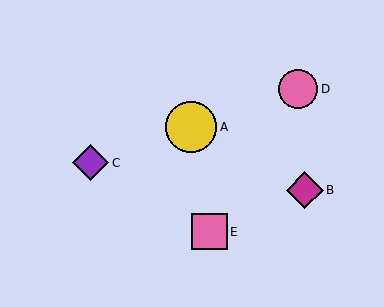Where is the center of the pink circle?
The center of the pink circle is at (298, 89).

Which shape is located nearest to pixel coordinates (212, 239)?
The pink square (labeled E) at (210, 232) is nearest to that location.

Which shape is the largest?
The yellow circle (labeled A) is the largest.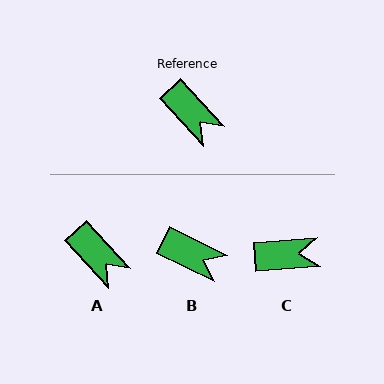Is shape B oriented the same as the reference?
No, it is off by about 21 degrees.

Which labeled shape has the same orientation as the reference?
A.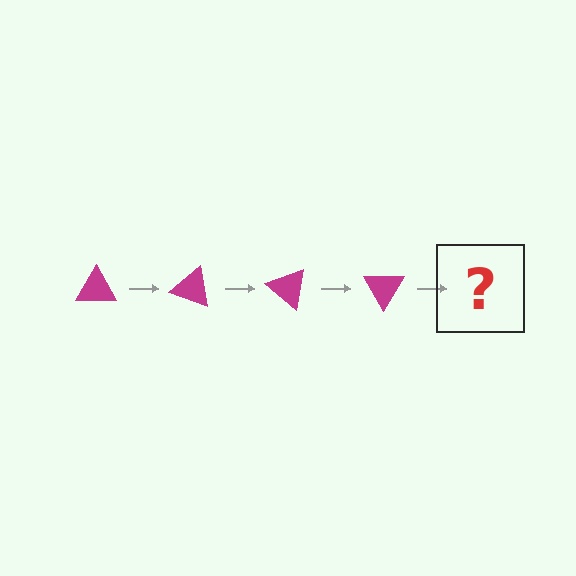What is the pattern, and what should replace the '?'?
The pattern is that the triangle rotates 20 degrees each step. The '?' should be a magenta triangle rotated 80 degrees.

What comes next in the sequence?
The next element should be a magenta triangle rotated 80 degrees.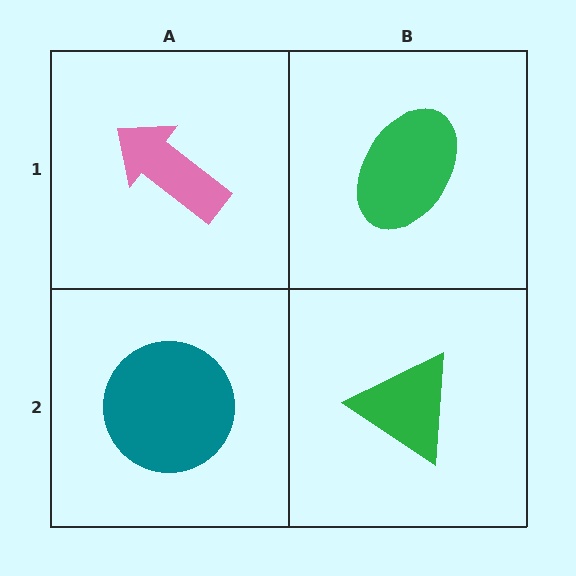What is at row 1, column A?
A pink arrow.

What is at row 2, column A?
A teal circle.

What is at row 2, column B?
A green triangle.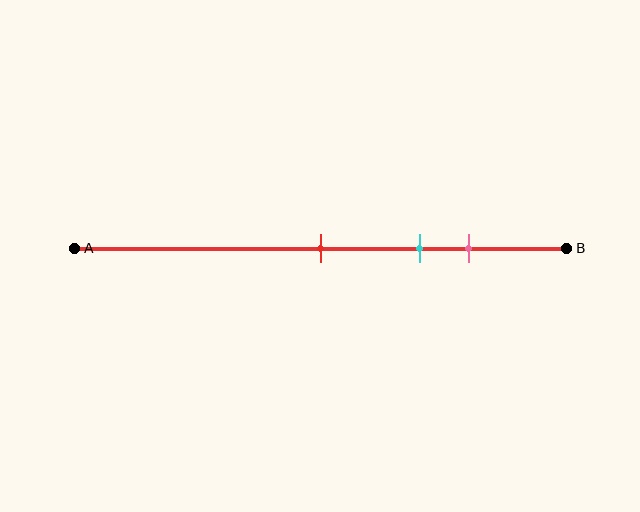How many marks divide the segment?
There are 3 marks dividing the segment.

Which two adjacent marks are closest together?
The cyan and pink marks are the closest adjacent pair.